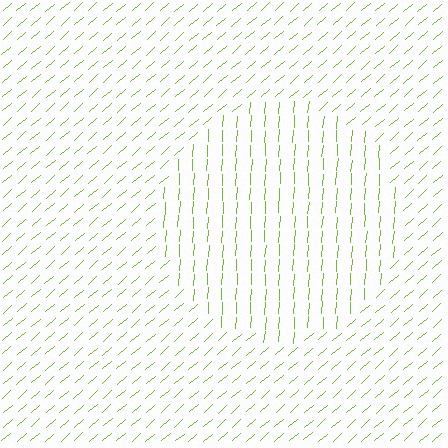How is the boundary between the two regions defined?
The boundary is defined purely by a change in line orientation (approximately 45 degrees difference). All lines are the same color and thickness.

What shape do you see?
I see a circle.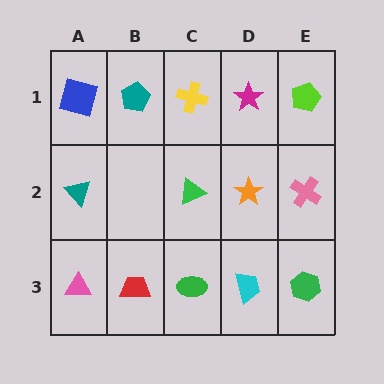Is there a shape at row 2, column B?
No, that cell is empty.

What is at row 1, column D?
A magenta star.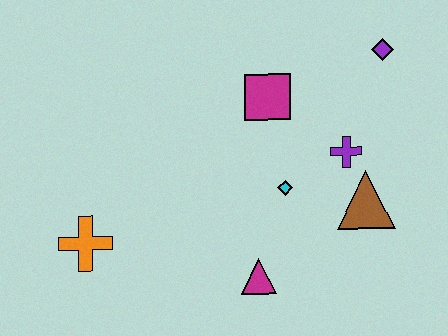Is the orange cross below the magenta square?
Yes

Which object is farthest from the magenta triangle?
The purple diamond is farthest from the magenta triangle.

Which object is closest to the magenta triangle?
The cyan diamond is closest to the magenta triangle.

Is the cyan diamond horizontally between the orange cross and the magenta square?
No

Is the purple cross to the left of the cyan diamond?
No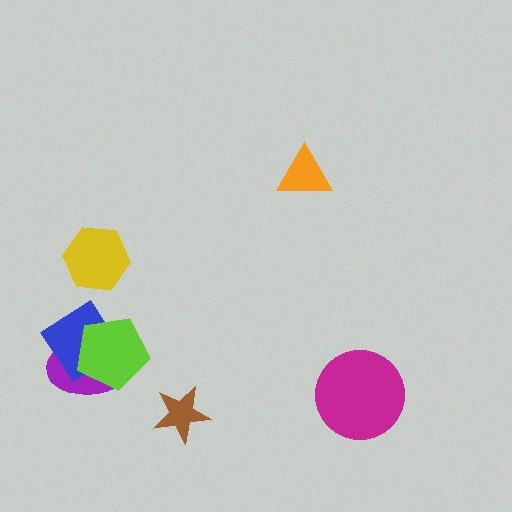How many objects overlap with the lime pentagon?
2 objects overlap with the lime pentagon.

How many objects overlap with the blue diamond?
2 objects overlap with the blue diamond.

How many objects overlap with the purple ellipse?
2 objects overlap with the purple ellipse.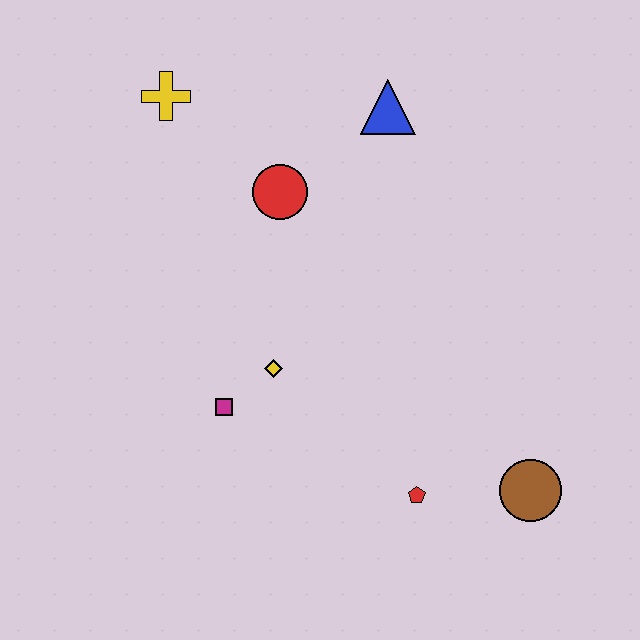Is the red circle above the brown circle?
Yes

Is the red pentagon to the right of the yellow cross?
Yes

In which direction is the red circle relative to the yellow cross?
The red circle is to the right of the yellow cross.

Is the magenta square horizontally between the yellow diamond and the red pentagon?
No